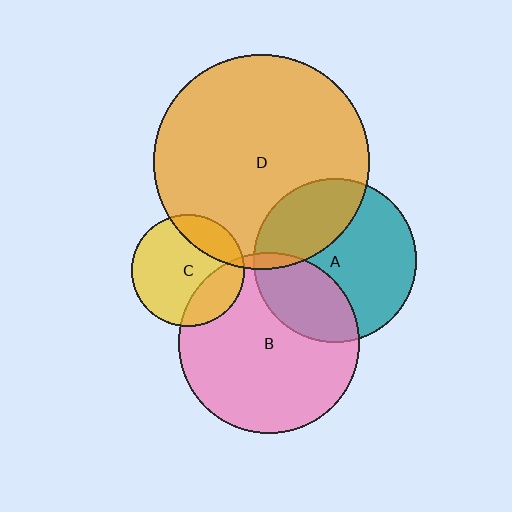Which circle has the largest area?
Circle D (orange).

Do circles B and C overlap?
Yes.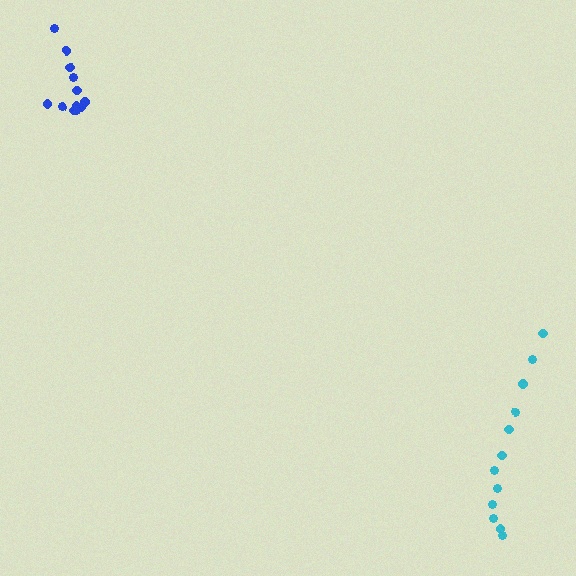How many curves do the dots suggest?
There are 2 distinct paths.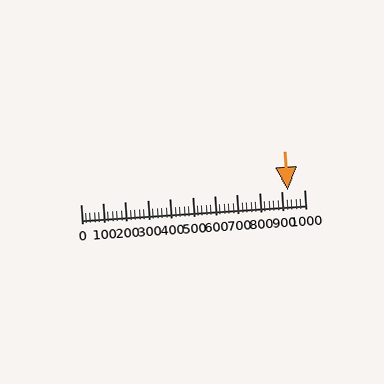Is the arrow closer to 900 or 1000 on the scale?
The arrow is closer to 900.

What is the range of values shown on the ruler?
The ruler shows values from 0 to 1000.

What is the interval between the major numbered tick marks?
The major tick marks are spaced 100 units apart.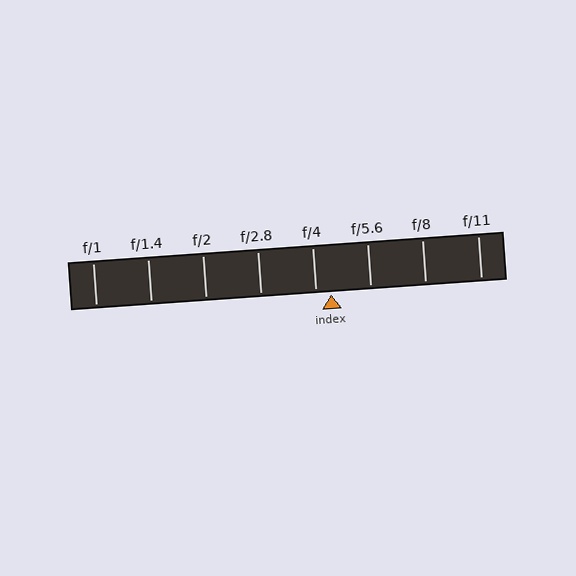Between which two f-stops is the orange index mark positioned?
The index mark is between f/4 and f/5.6.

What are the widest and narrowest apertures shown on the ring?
The widest aperture shown is f/1 and the narrowest is f/11.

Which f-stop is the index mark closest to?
The index mark is closest to f/4.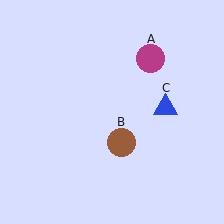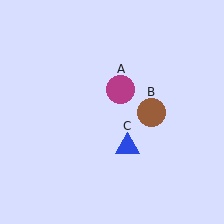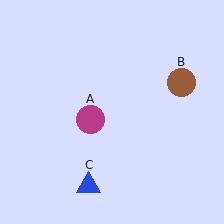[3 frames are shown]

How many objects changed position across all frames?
3 objects changed position: magenta circle (object A), brown circle (object B), blue triangle (object C).